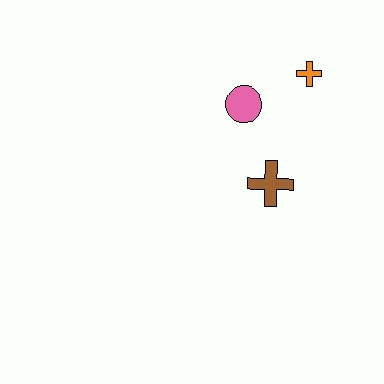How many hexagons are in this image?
There are no hexagons.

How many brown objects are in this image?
There is 1 brown object.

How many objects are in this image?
There are 3 objects.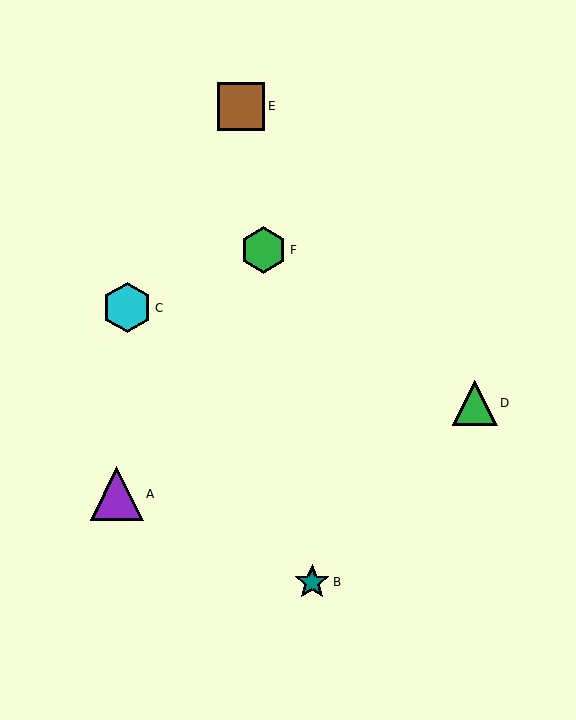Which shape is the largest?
The purple triangle (labeled A) is the largest.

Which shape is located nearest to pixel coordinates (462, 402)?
The green triangle (labeled D) at (475, 403) is nearest to that location.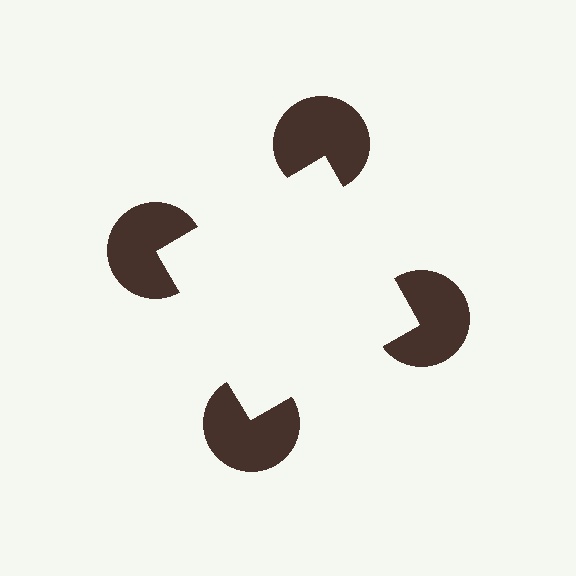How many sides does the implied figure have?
4 sides.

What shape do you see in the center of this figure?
An illusory square — its edges are inferred from the aligned wedge cuts in the pac-man discs, not physically drawn.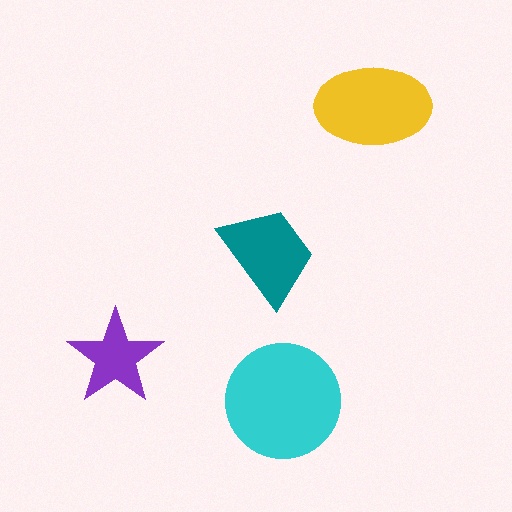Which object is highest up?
The yellow ellipse is topmost.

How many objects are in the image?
There are 4 objects in the image.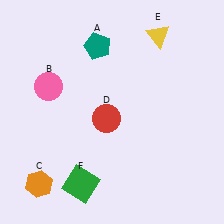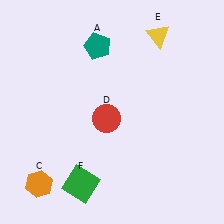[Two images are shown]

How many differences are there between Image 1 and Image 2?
There is 1 difference between the two images.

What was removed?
The pink circle (B) was removed in Image 2.